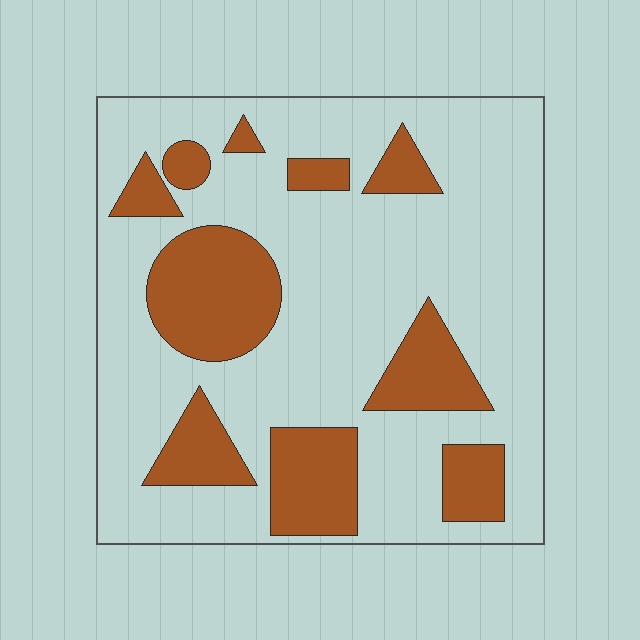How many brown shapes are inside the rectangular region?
10.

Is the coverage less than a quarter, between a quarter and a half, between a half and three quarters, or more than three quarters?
Between a quarter and a half.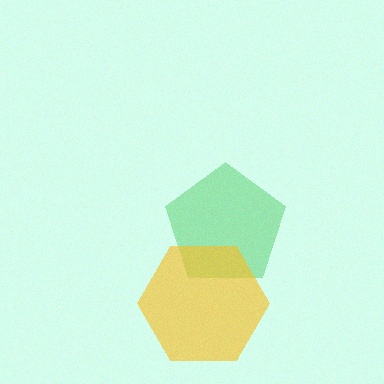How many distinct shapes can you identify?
There are 2 distinct shapes: a green pentagon, a yellow hexagon.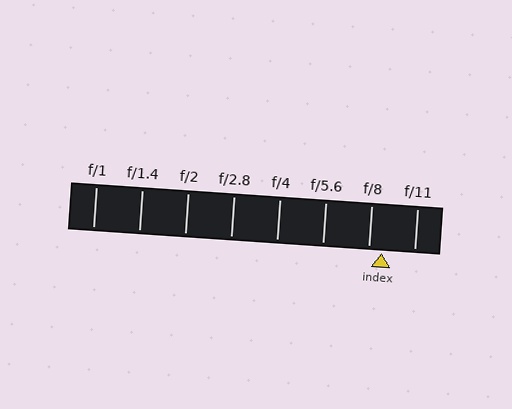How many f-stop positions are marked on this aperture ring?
There are 8 f-stop positions marked.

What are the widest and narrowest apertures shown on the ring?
The widest aperture shown is f/1 and the narrowest is f/11.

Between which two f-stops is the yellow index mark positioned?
The index mark is between f/8 and f/11.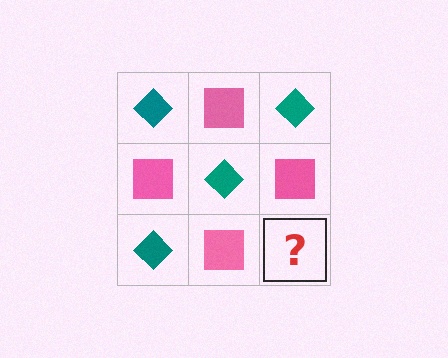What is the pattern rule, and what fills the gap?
The rule is that it alternates teal diamond and pink square in a checkerboard pattern. The gap should be filled with a teal diamond.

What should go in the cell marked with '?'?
The missing cell should contain a teal diamond.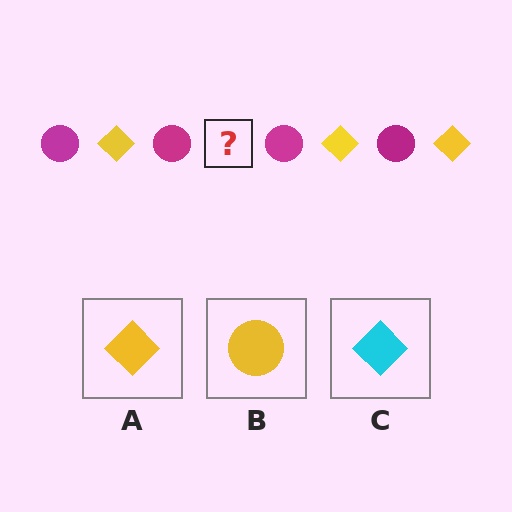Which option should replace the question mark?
Option A.